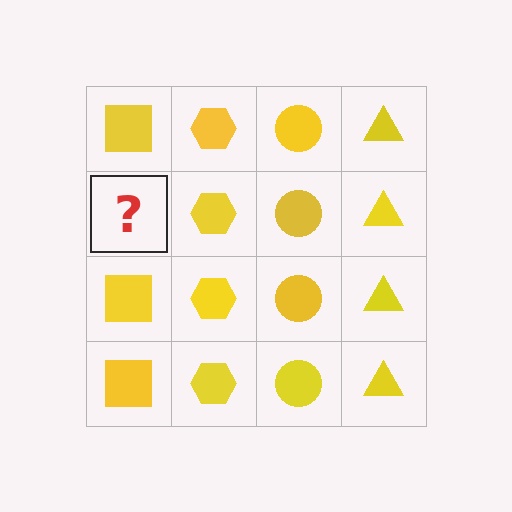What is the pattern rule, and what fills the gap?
The rule is that each column has a consistent shape. The gap should be filled with a yellow square.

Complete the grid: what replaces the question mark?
The question mark should be replaced with a yellow square.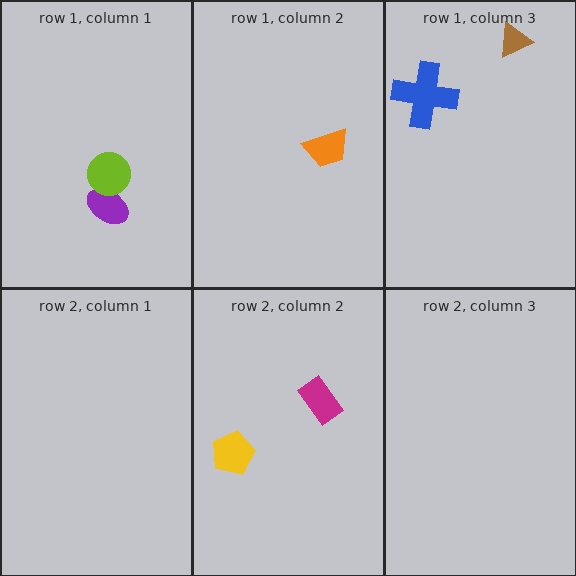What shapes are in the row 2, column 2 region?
The magenta rectangle, the yellow pentagon.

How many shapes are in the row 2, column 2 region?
2.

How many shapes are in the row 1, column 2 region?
1.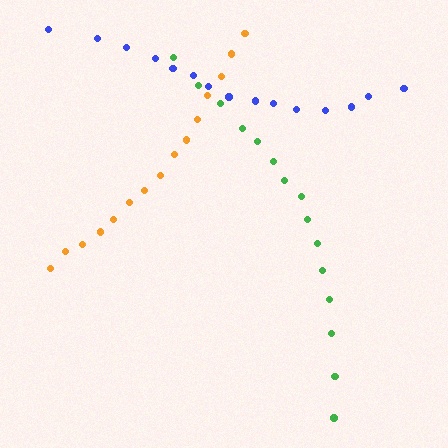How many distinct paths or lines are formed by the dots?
There are 3 distinct paths.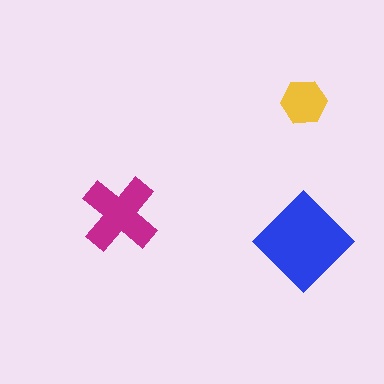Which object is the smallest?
The yellow hexagon.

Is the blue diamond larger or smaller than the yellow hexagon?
Larger.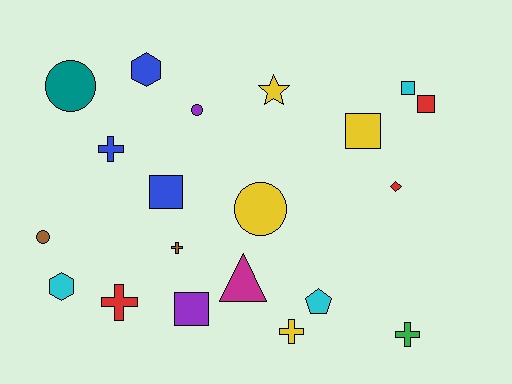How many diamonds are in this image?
There is 1 diamond.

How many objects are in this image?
There are 20 objects.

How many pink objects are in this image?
There are no pink objects.